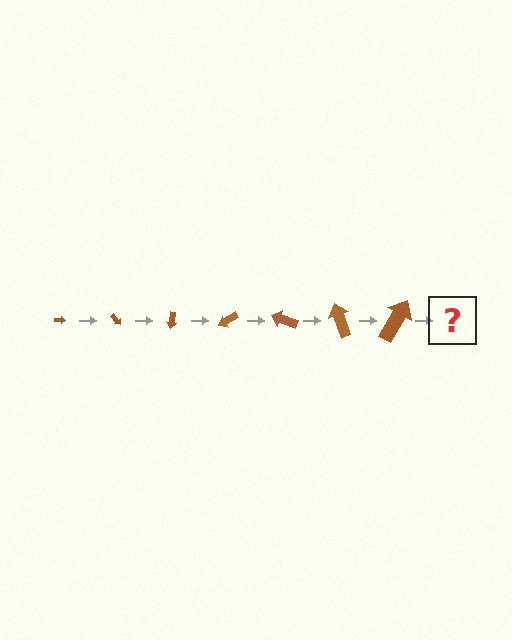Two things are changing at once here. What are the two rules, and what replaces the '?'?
The two rules are that the arrow grows larger each step and it rotates 50 degrees each step. The '?' should be an arrow, larger than the previous one and rotated 350 degrees from the start.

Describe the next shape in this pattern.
It should be an arrow, larger than the previous one and rotated 350 degrees from the start.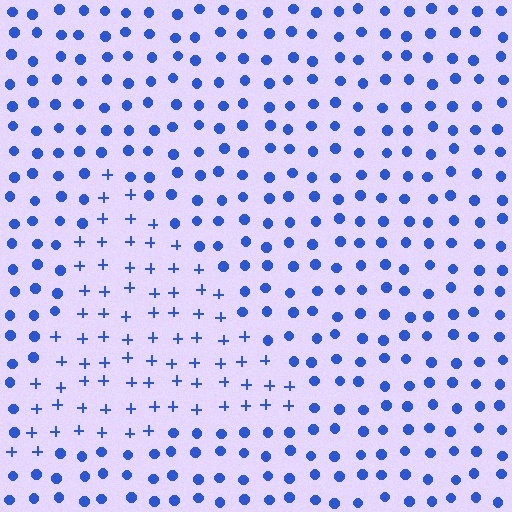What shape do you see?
I see a triangle.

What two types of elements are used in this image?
The image uses plus signs inside the triangle region and circles outside it.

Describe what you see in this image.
The image is filled with small blue elements arranged in a uniform grid. A triangle-shaped region contains plus signs, while the surrounding area contains circles. The boundary is defined purely by the change in element shape.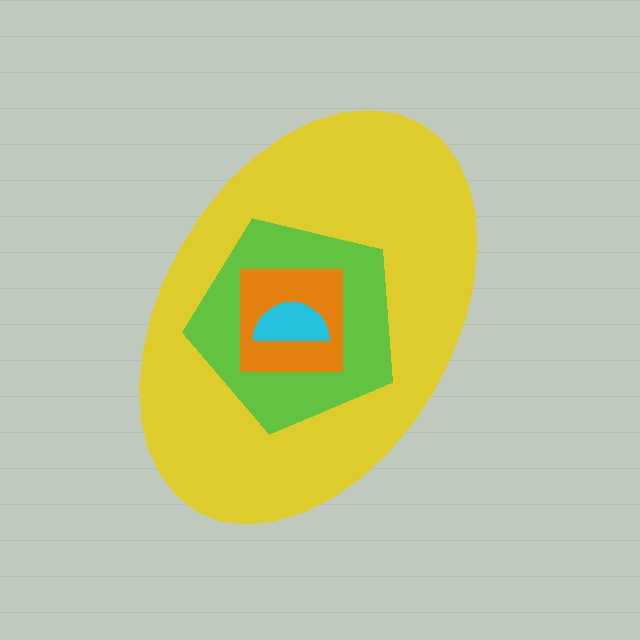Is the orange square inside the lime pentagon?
Yes.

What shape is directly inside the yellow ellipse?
The lime pentagon.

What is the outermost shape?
The yellow ellipse.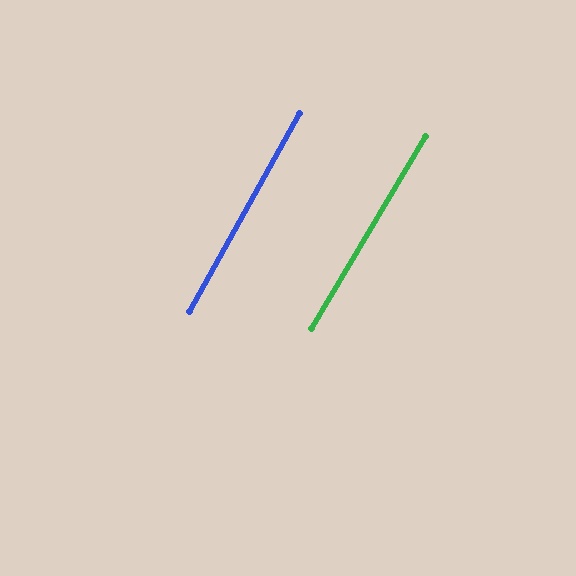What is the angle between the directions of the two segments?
Approximately 2 degrees.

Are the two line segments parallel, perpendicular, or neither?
Parallel — their directions differ by only 1.5°.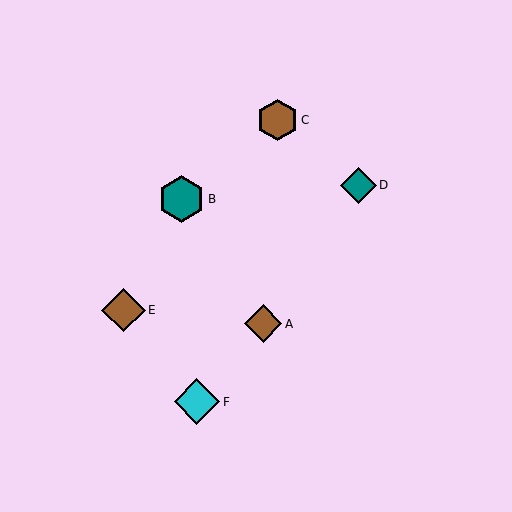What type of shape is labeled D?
Shape D is a teal diamond.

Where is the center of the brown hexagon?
The center of the brown hexagon is at (277, 120).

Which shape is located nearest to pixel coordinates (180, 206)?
The teal hexagon (labeled B) at (181, 199) is nearest to that location.